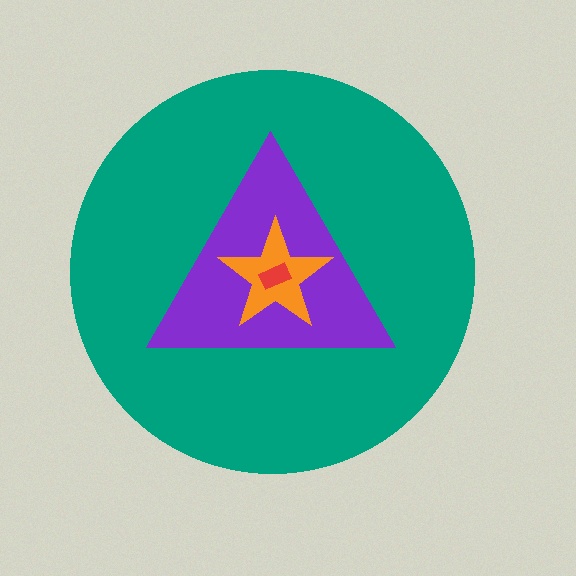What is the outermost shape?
The teal circle.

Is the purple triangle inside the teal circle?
Yes.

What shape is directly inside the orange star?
The red rectangle.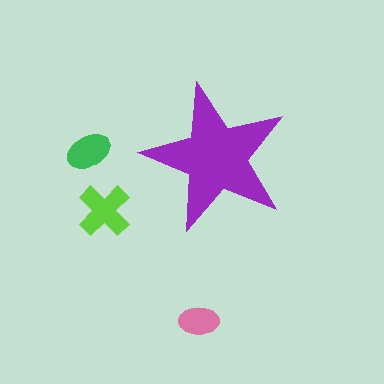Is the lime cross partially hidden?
No, the lime cross is fully visible.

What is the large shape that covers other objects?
A purple star.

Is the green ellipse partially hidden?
No, the green ellipse is fully visible.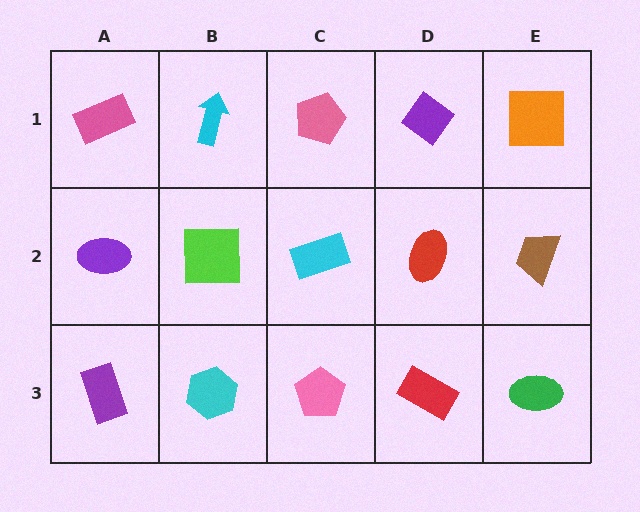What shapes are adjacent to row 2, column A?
A pink rectangle (row 1, column A), a purple rectangle (row 3, column A), a lime square (row 2, column B).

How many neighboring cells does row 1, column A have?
2.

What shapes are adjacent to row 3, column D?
A red ellipse (row 2, column D), a pink pentagon (row 3, column C), a green ellipse (row 3, column E).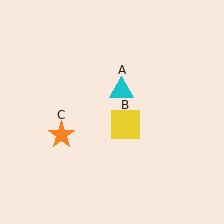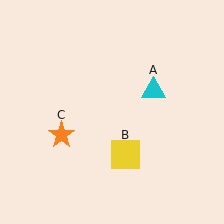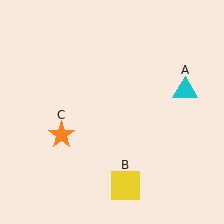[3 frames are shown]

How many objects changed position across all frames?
2 objects changed position: cyan triangle (object A), yellow square (object B).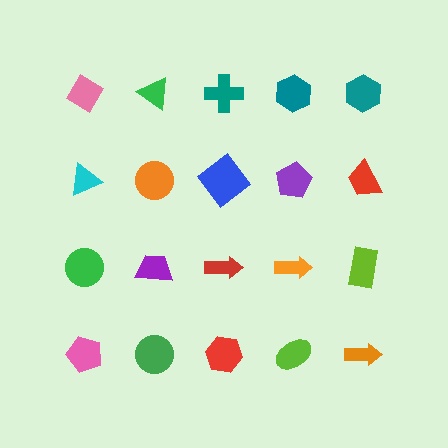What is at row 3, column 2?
A purple trapezoid.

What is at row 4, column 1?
A pink pentagon.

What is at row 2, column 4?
A purple pentagon.